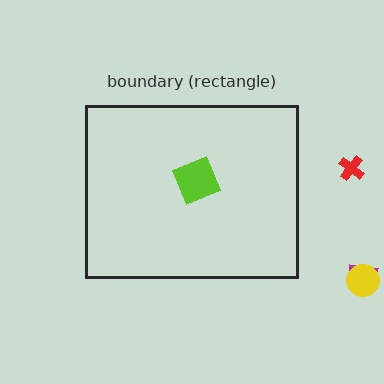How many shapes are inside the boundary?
1 inside, 3 outside.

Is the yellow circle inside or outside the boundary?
Outside.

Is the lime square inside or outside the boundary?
Inside.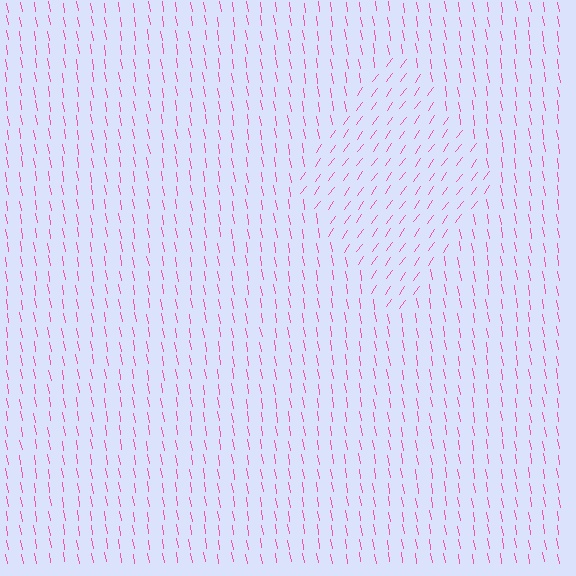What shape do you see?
I see a diamond.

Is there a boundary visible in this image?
Yes, there is a texture boundary formed by a change in line orientation.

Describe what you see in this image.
The image is filled with small pink line segments. A diamond region in the image has lines oriented differently from the surrounding lines, creating a visible texture boundary.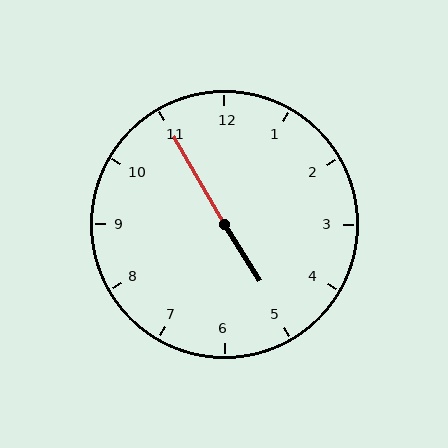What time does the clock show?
4:55.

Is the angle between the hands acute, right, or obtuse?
It is obtuse.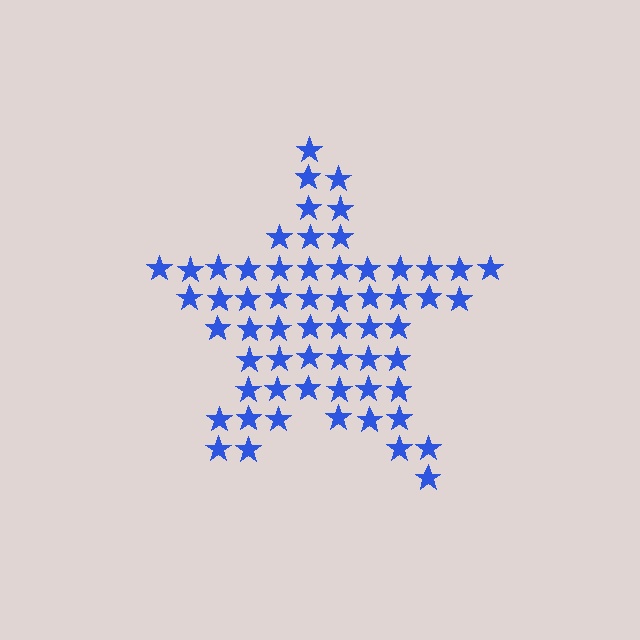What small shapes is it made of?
It is made of small stars.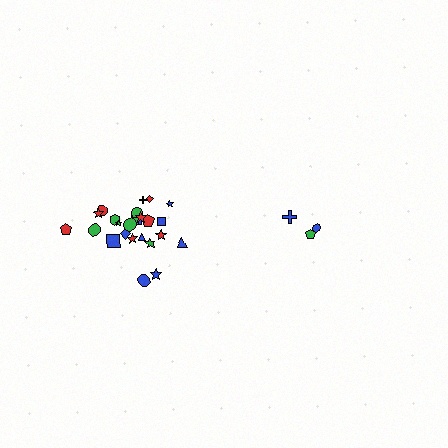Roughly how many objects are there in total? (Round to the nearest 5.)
Roughly 30 objects in total.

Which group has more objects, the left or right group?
The left group.